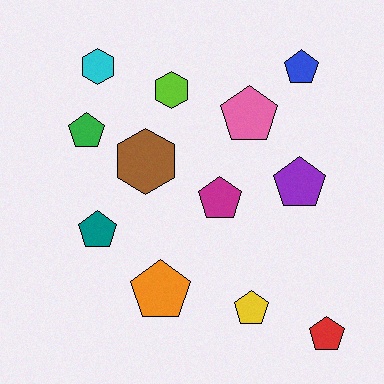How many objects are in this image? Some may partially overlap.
There are 12 objects.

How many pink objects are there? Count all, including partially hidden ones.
There is 1 pink object.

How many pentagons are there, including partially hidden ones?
There are 9 pentagons.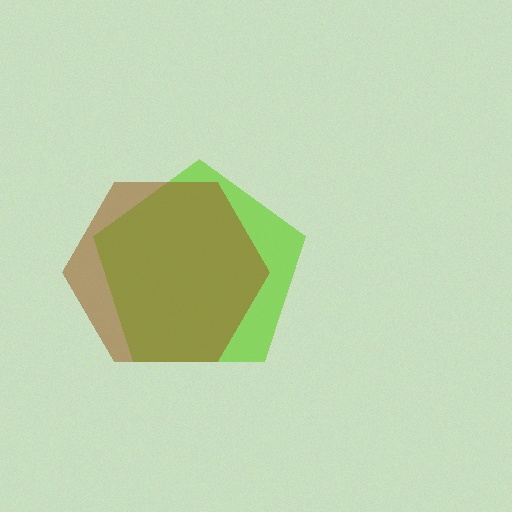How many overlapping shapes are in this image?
There are 2 overlapping shapes in the image.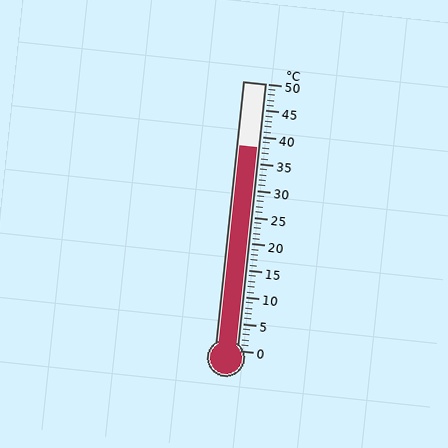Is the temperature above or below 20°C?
The temperature is above 20°C.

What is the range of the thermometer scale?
The thermometer scale ranges from 0°C to 50°C.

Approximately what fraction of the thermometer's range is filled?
The thermometer is filled to approximately 75% of its range.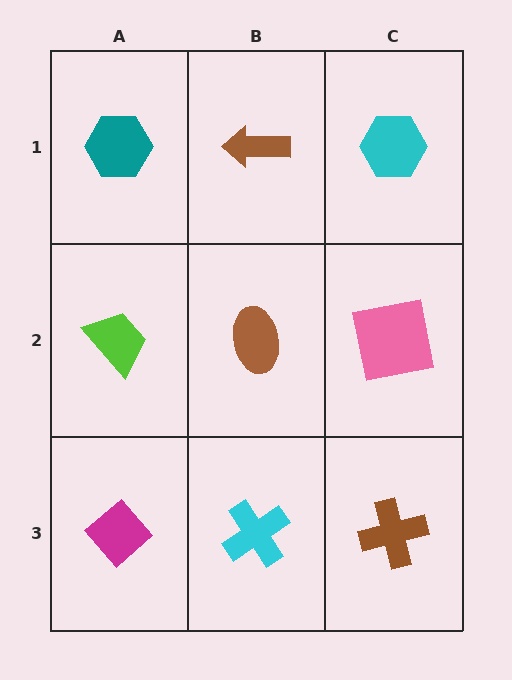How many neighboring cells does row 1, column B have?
3.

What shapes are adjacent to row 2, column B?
A brown arrow (row 1, column B), a cyan cross (row 3, column B), a lime trapezoid (row 2, column A), a pink square (row 2, column C).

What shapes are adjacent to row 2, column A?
A teal hexagon (row 1, column A), a magenta diamond (row 3, column A), a brown ellipse (row 2, column B).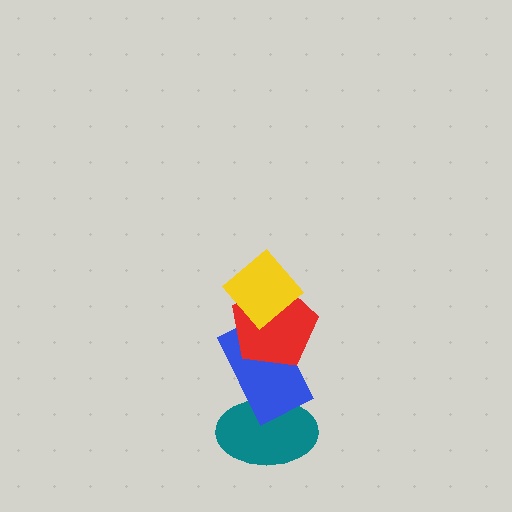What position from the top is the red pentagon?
The red pentagon is 2nd from the top.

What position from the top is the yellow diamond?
The yellow diamond is 1st from the top.